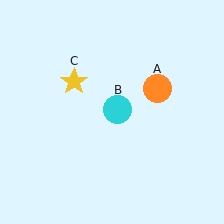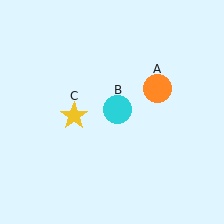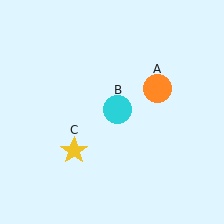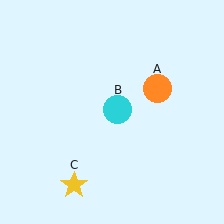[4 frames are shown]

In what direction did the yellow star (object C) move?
The yellow star (object C) moved down.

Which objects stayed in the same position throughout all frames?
Orange circle (object A) and cyan circle (object B) remained stationary.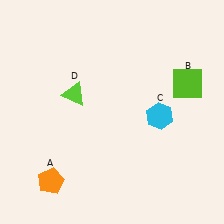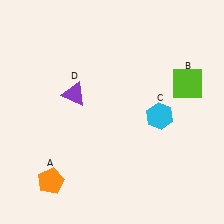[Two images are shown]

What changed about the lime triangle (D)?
In Image 1, D is lime. In Image 2, it changed to purple.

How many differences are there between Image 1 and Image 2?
There is 1 difference between the two images.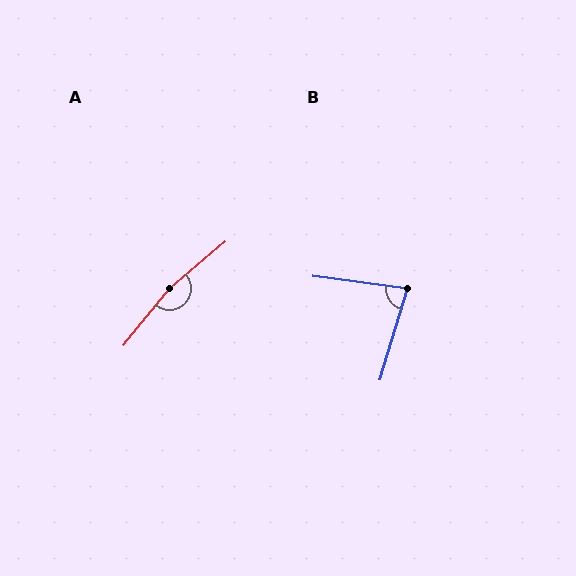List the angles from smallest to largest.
B (80°), A (169°).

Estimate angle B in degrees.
Approximately 80 degrees.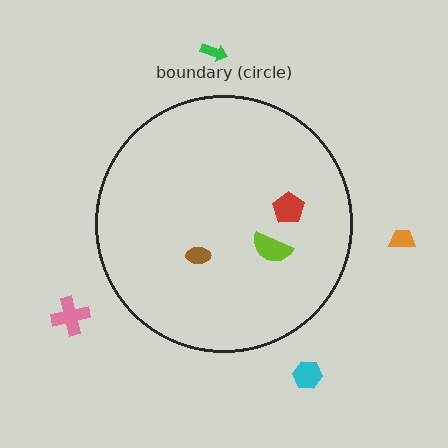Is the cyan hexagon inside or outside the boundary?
Outside.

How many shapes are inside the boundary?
3 inside, 4 outside.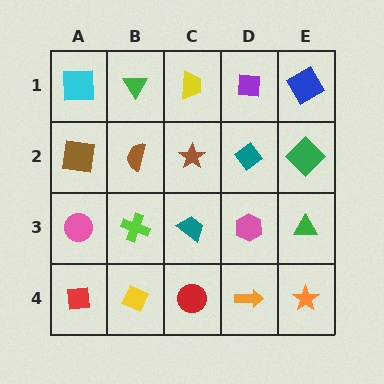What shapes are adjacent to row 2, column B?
A green triangle (row 1, column B), a lime cross (row 3, column B), a brown square (row 2, column A), a brown star (row 2, column C).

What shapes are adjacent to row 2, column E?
A blue square (row 1, column E), a green triangle (row 3, column E), a teal diamond (row 2, column D).